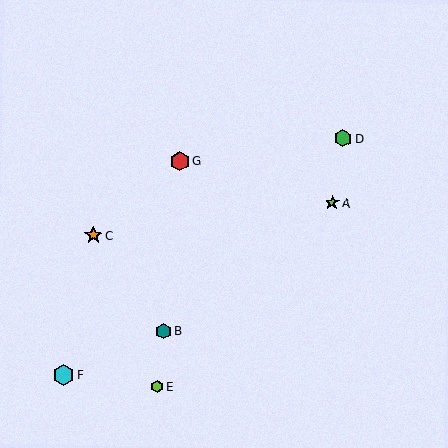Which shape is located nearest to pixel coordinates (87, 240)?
The orange star (labeled C) at (93, 235) is nearest to that location.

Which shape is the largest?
The cyan hexagon (labeled F) is the largest.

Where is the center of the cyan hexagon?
The center of the cyan hexagon is at (63, 375).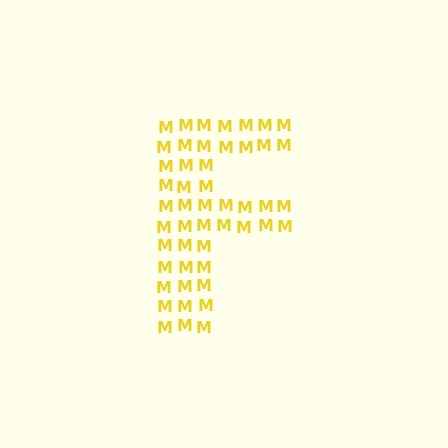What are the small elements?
The small elements are letter M's.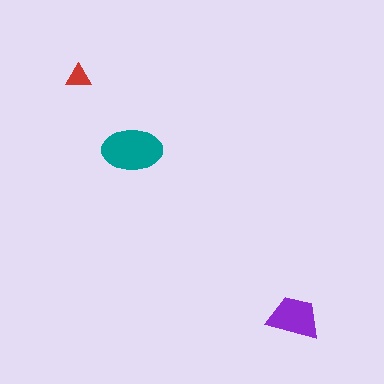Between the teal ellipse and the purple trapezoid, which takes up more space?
The teal ellipse.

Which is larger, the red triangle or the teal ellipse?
The teal ellipse.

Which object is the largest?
The teal ellipse.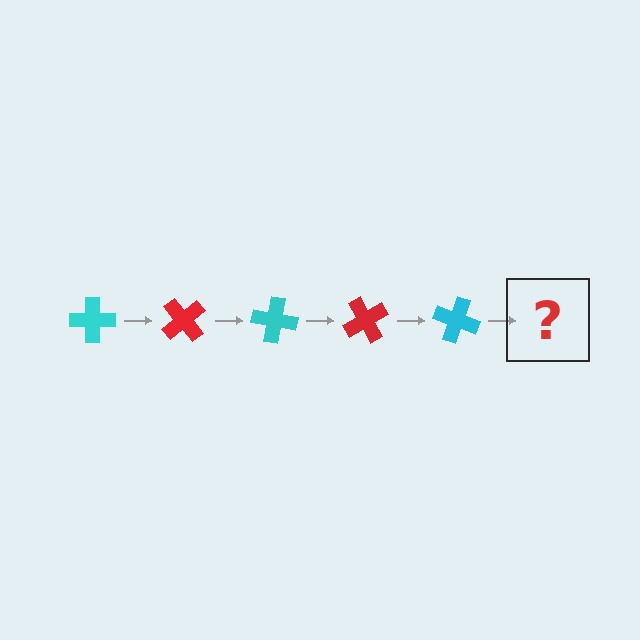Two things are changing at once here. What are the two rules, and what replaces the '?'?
The two rules are that it rotates 50 degrees each step and the color cycles through cyan and red. The '?' should be a red cross, rotated 250 degrees from the start.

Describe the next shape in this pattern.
It should be a red cross, rotated 250 degrees from the start.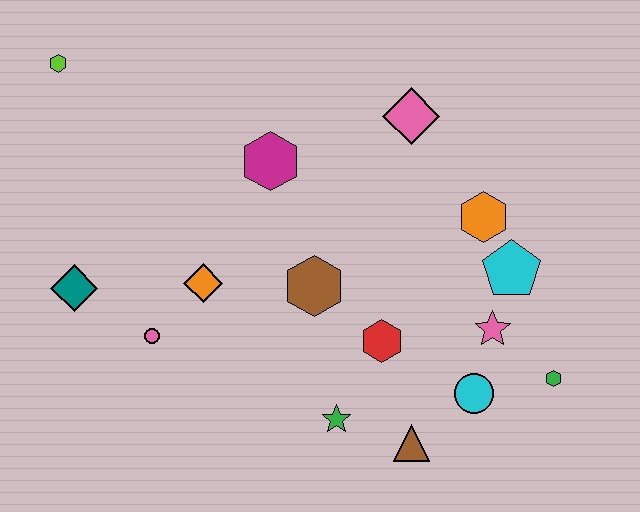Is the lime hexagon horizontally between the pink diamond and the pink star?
No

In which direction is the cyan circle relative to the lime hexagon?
The cyan circle is to the right of the lime hexagon.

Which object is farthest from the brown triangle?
The lime hexagon is farthest from the brown triangle.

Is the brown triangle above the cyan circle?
No